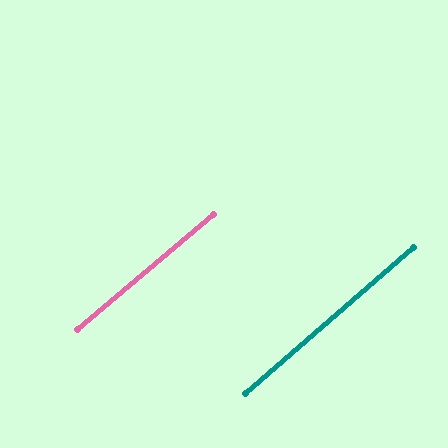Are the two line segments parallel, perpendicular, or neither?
Parallel — their directions differ by only 0.7°.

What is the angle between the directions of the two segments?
Approximately 1 degree.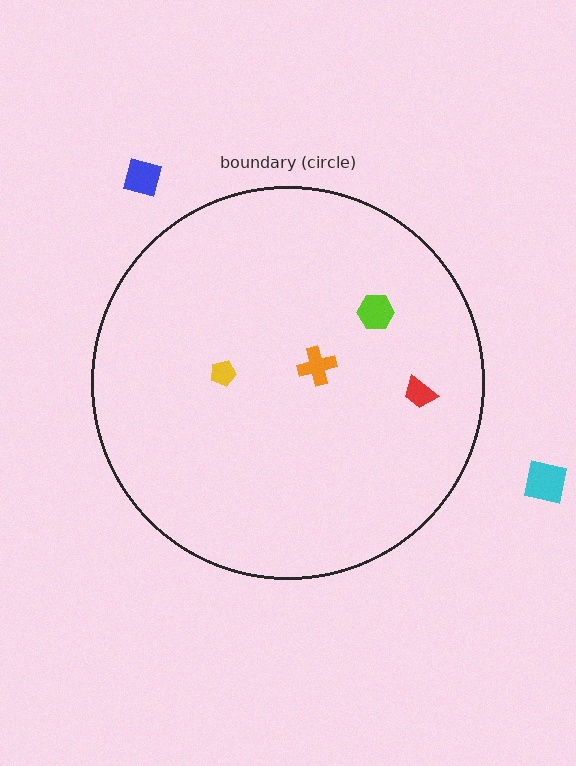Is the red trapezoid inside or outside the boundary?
Inside.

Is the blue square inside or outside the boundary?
Outside.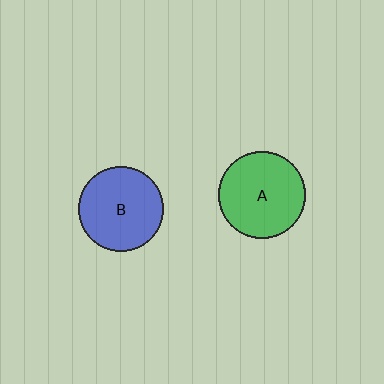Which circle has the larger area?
Circle A (green).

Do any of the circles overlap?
No, none of the circles overlap.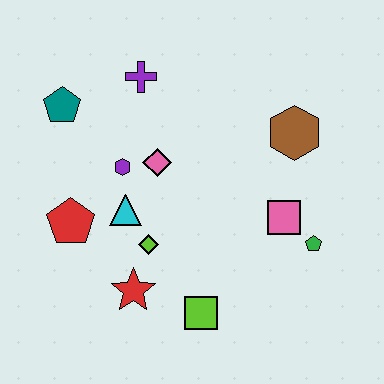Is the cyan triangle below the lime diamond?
No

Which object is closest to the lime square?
The red star is closest to the lime square.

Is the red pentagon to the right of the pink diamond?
No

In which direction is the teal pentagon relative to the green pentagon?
The teal pentagon is to the left of the green pentagon.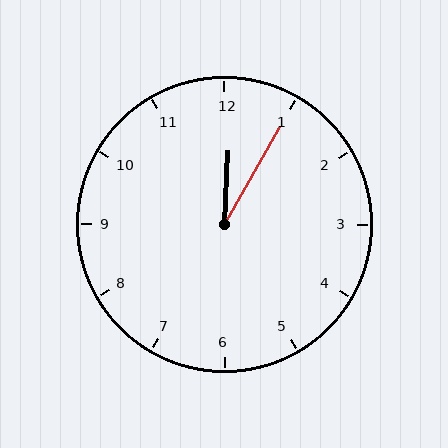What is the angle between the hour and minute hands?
Approximately 28 degrees.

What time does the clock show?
12:05.